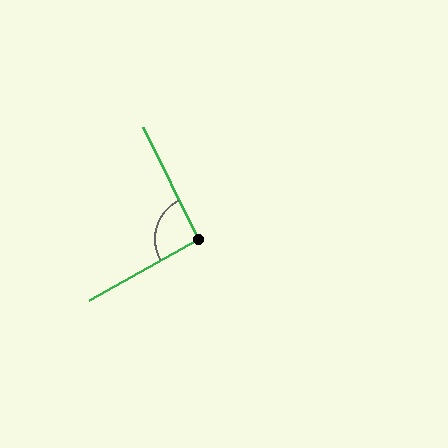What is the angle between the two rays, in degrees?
Approximately 93 degrees.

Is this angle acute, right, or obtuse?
It is approximately a right angle.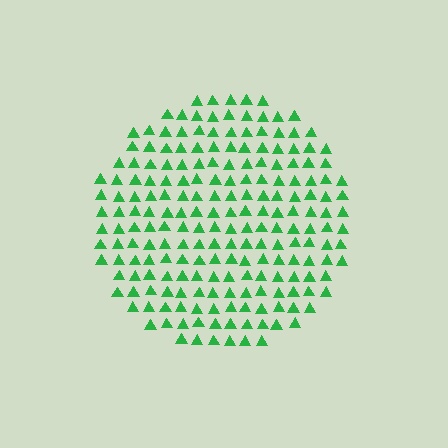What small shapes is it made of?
It is made of small triangles.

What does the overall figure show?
The overall figure shows a circle.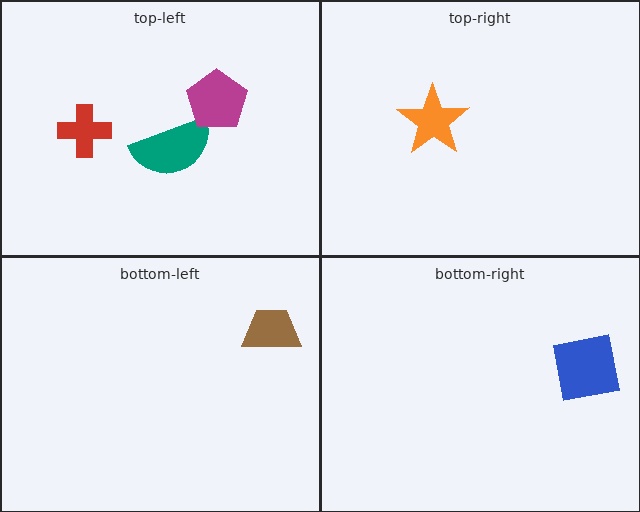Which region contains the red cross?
The top-left region.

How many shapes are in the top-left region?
3.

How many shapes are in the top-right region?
1.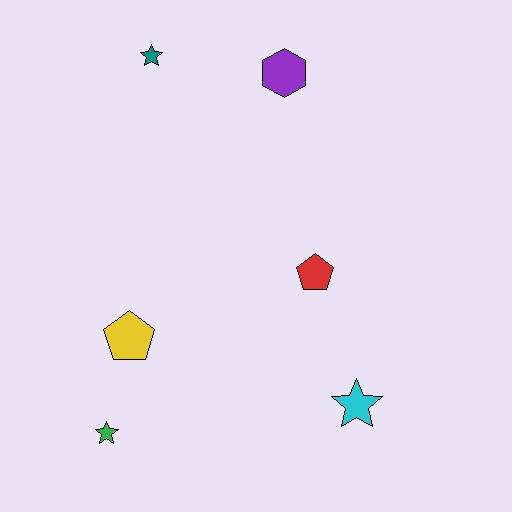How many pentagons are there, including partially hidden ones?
There are 2 pentagons.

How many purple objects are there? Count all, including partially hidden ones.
There is 1 purple object.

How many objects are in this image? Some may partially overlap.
There are 6 objects.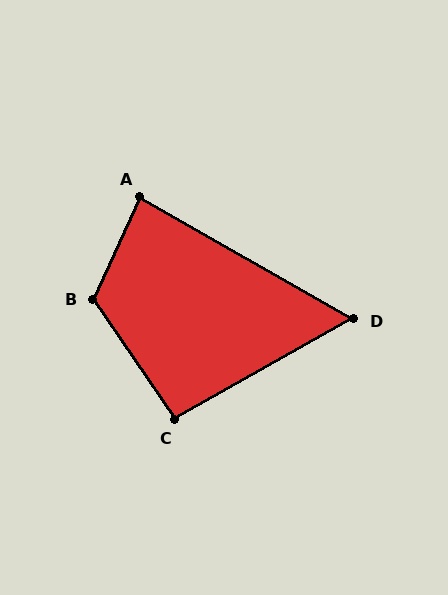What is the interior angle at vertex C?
Approximately 95 degrees (obtuse).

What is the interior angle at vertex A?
Approximately 85 degrees (acute).